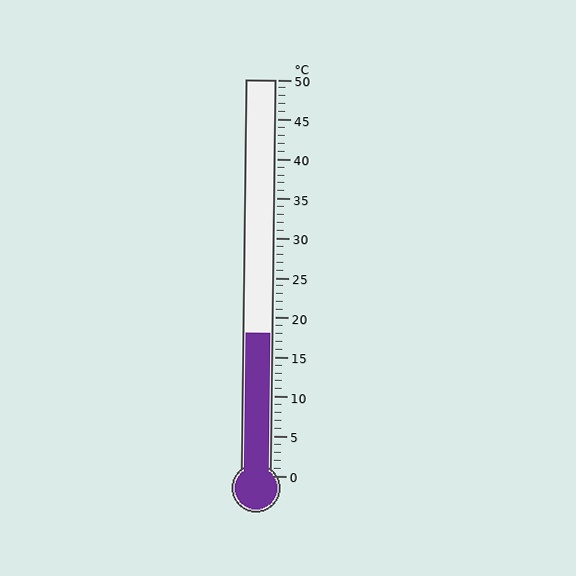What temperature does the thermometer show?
The thermometer shows approximately 18°C.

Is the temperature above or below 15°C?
The temperature is above 15°C.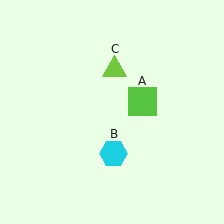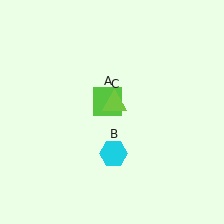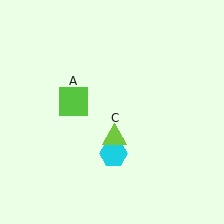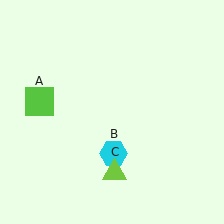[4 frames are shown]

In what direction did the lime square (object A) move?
The lime square (object A) moved left.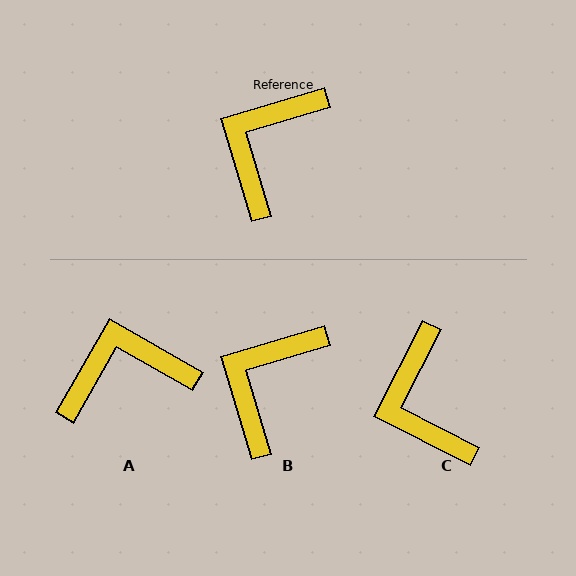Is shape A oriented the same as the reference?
No, it is off by about 46 degrees.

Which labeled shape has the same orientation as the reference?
B.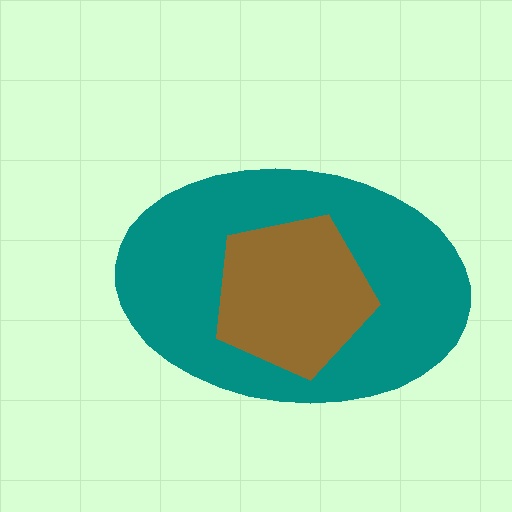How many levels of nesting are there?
2.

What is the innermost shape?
The brown pentagon.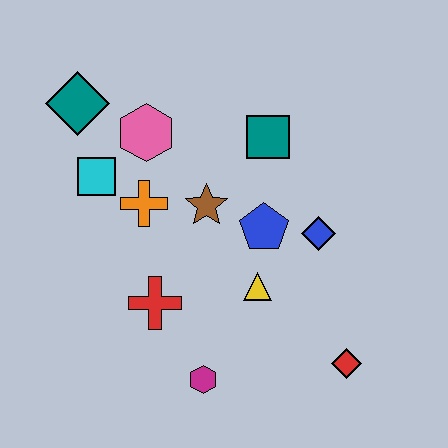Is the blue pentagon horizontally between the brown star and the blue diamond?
Yes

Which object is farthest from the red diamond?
The teal diamond is farthest from the red diamond.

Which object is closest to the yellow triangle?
The blue pentagon is closest to the yellow triangle.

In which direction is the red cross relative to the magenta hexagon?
The red cross is above the magenta hexagon.